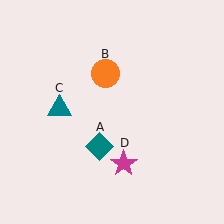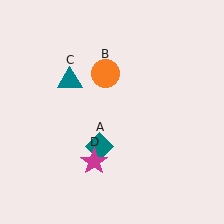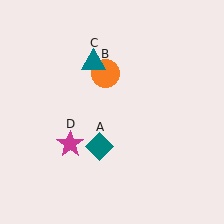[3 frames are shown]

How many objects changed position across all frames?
2 objects changed position: teal triangle (object C), magenta star (object D).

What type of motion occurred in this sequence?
The teal triangle (object C), magenta star (object D) rotated clockwise around the center of the scene.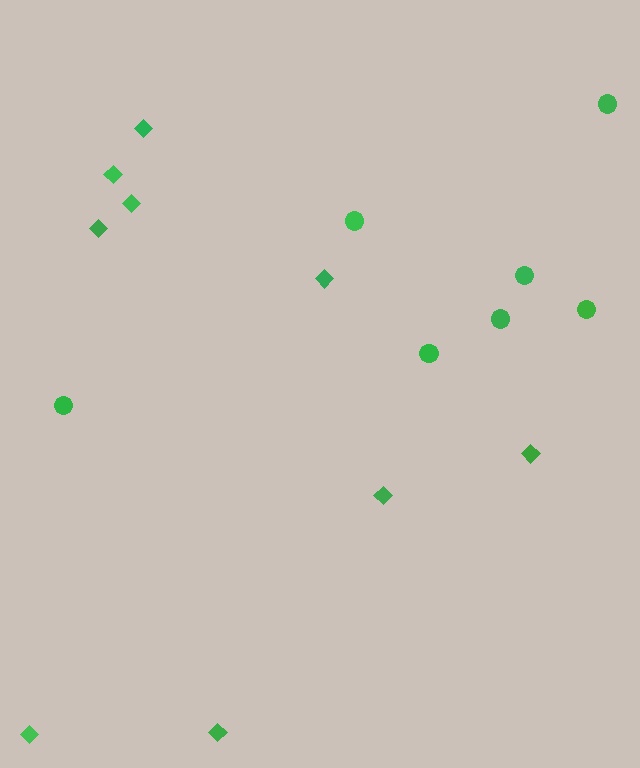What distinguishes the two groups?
There are 2 groups: one group of circles (7) and one group of diamonds (9).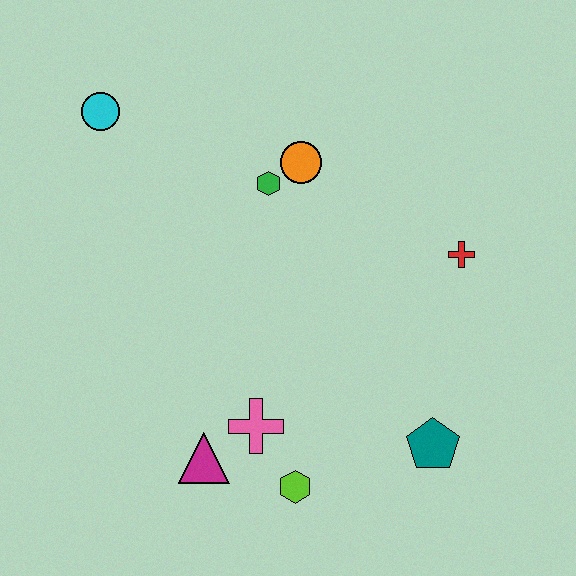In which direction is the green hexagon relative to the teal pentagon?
The green hexagon is above the teal pentagon.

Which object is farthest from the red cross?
The cyan circle is farthest from the red cross.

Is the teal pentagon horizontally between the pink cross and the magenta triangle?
No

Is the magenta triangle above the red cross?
No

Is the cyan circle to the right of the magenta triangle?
No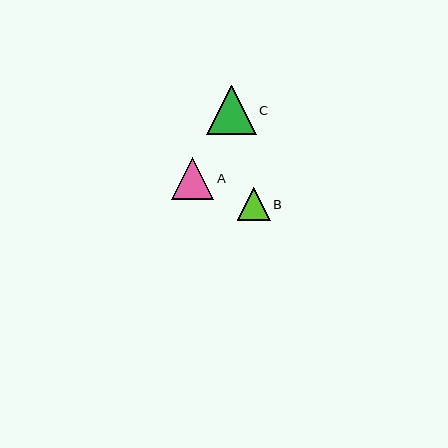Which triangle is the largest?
Triangle C is the largest with a size of approximately 49 pixels.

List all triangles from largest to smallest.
From largest to smallest: C, A, B.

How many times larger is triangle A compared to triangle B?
Triangle A is approximately 1.3 times the size of triangle B.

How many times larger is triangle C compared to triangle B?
Triangle C is approximately 1.5 times the size of triangle B.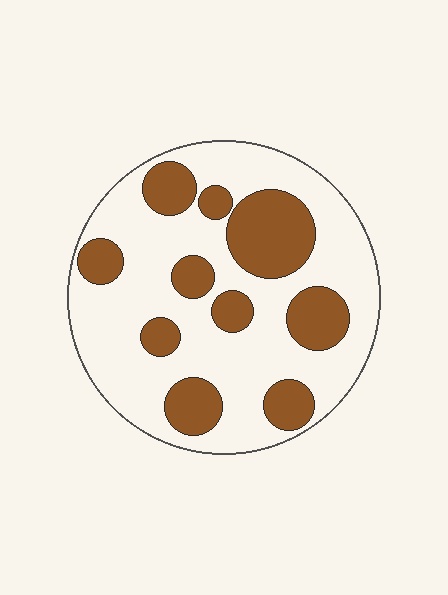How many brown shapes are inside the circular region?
10.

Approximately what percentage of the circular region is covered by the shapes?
Approximately 30%.